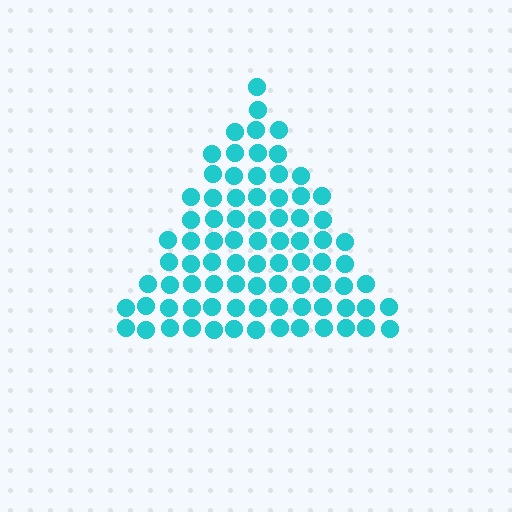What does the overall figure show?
The overall figure shows a triangle.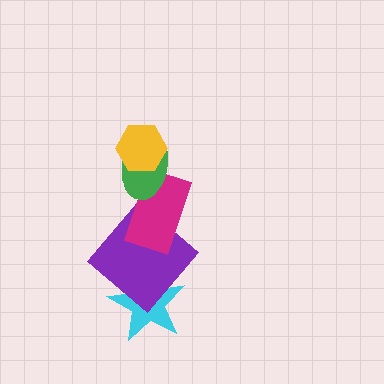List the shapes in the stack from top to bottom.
From top to bottom: the yellow hexagon, the green ellipse, the magenta rectangle, the purple diamond, the cyan star.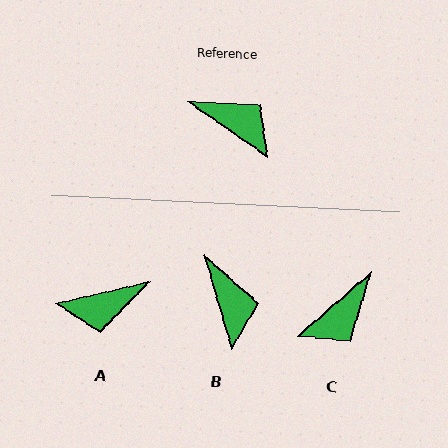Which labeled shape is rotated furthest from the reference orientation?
A, about 132 degrees away.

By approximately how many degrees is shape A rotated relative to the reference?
Approximately 132 degrees clockwise.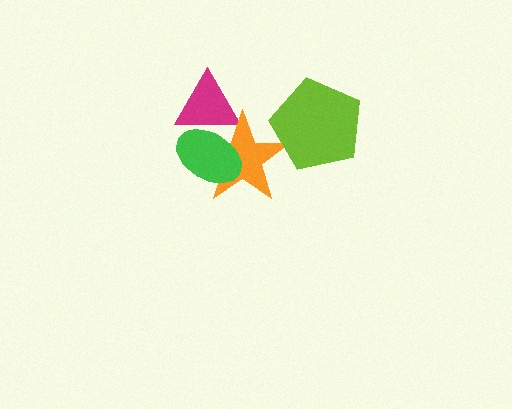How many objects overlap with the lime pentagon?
1 object overlaps with the lime pentagon.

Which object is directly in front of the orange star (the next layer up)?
The green ellipse is directly in front of the orange star.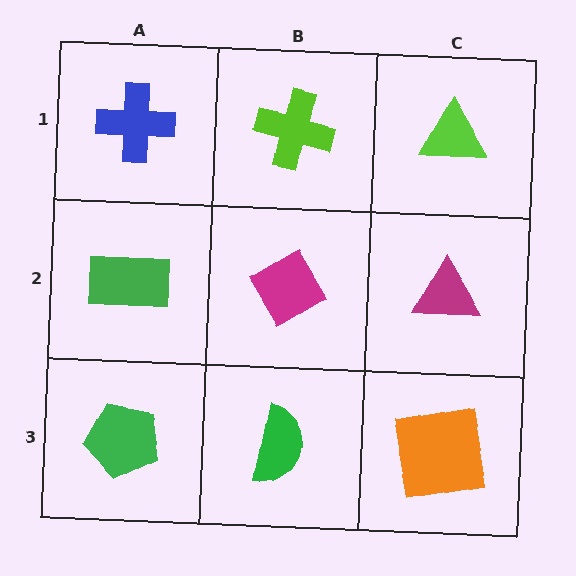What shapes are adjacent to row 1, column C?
A magenta triangle (row 2, column C), a lime cross (row 1, column B).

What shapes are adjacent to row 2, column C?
A lime triangle (row 1, column C), an orange square (row 3, column C), a magenta diamond (row 2, column B).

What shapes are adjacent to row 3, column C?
A magenta triangle (row 2, column C), a green semicircle (row 3, column B).